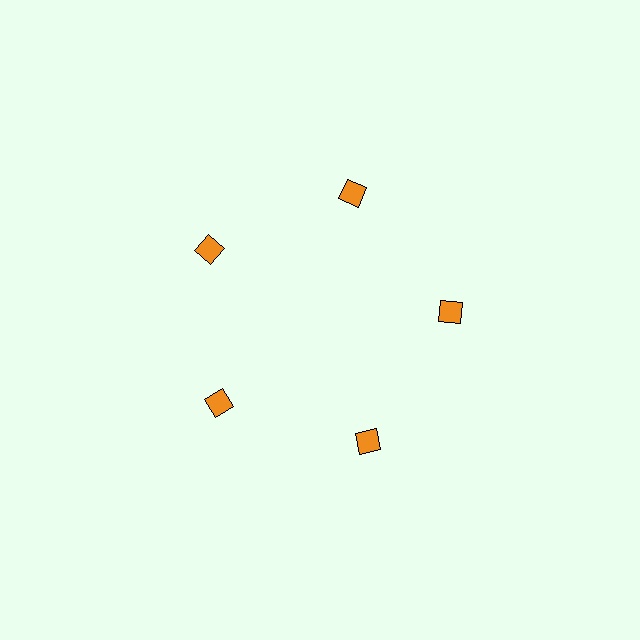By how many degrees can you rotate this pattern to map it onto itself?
The pattern maps onto itself every 72 degrees of rotation.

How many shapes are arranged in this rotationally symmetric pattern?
There are 5 shapes, arranged in 5 groups of 1.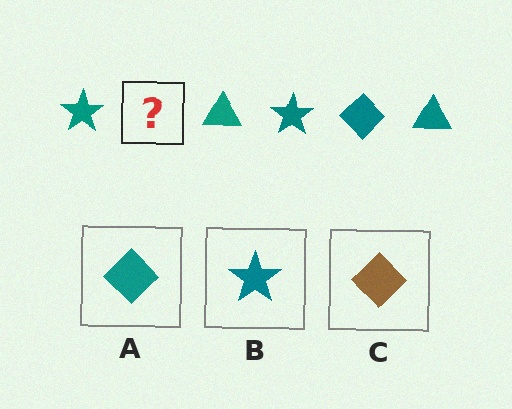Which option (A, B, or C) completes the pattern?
A.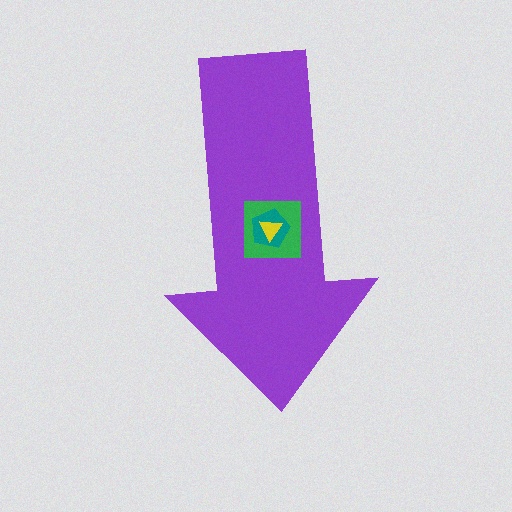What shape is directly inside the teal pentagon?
The yellow triangle.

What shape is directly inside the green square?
The teal pentagon.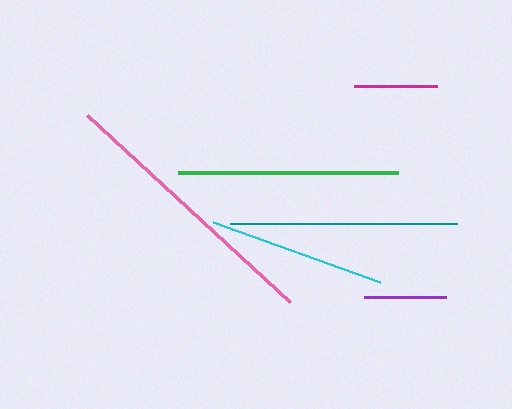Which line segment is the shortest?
The purple line is the shortest at approximately 82 pixels.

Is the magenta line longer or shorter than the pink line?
The pink line is longer than the magenta line.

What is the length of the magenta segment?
The magenta segment is approximately 83 pixels long.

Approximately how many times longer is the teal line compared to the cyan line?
The teal line is approximately 1.3 times the length of the cyan line.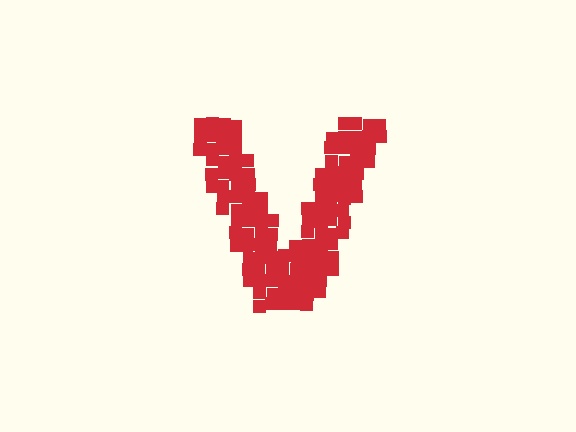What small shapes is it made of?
It is made of small squares.